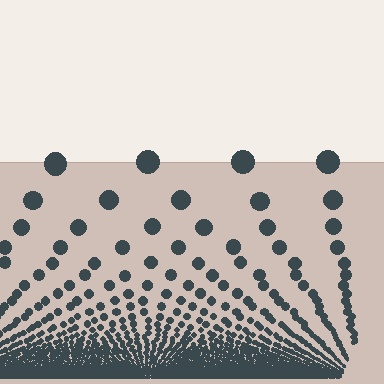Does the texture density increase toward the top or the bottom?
Density increases toward the bottom.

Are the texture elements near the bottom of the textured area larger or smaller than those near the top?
Smaller. The gradient is inverted — elements near the bottom are smaller and denser.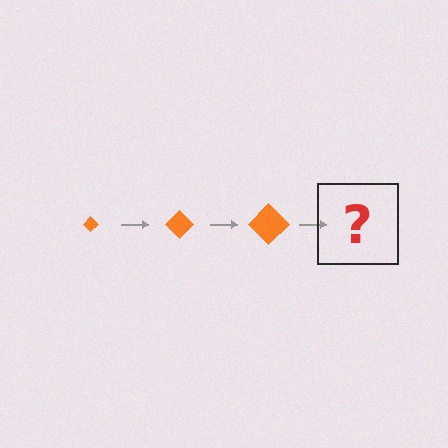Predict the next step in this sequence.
The next step is an orange diamond, larger than the previous one.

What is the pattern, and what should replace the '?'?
The pattern is that the diamond gets progressively larger each step. The '?' should be an orange diamond, larger than the previous one.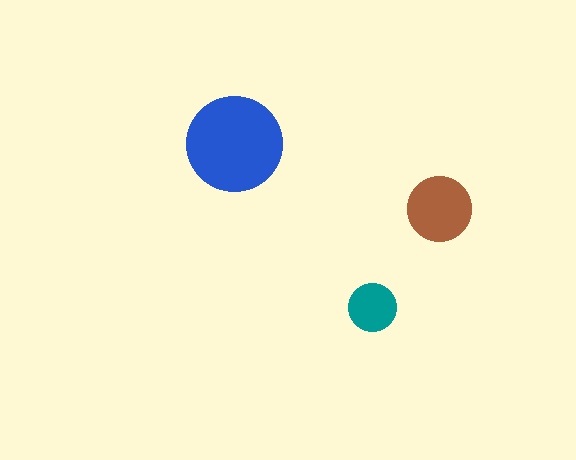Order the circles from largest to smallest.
the blue one, the brown one, the teal one.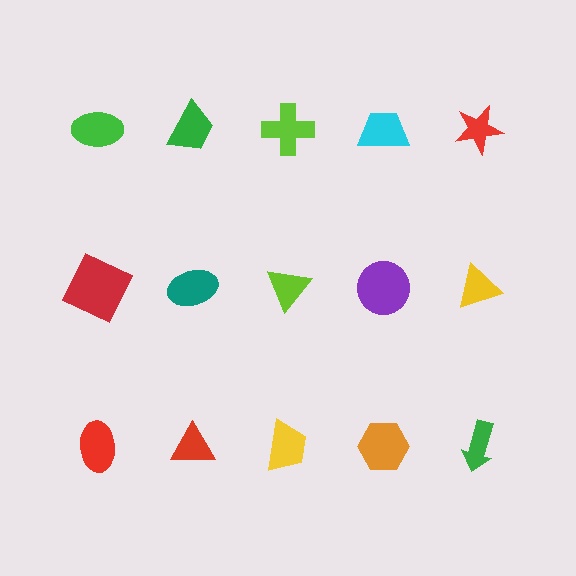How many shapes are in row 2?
5 shapes.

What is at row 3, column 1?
A red ellipse.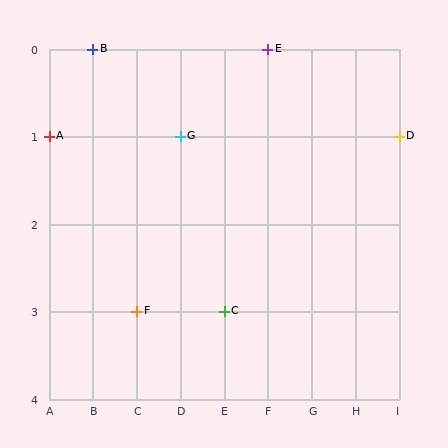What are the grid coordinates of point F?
Point F is at grid coordinates (C, 3).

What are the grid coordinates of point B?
Point B is at grid coordinates (B, 0).